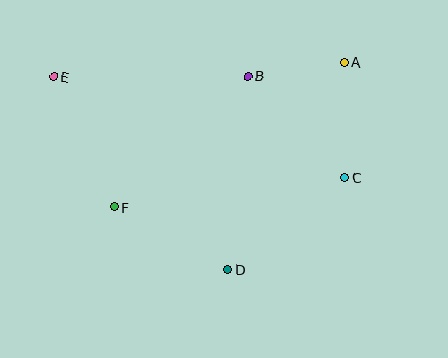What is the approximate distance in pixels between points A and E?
The distance between A and E is approximately 291 pixels.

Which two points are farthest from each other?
Points C and E are farthest from each other.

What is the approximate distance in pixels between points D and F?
The distance between D and F is approximately 130 pixels.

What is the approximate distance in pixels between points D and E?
The distance between D and E is approximately 260 pixels.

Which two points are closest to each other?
Points A and B are closest to each other.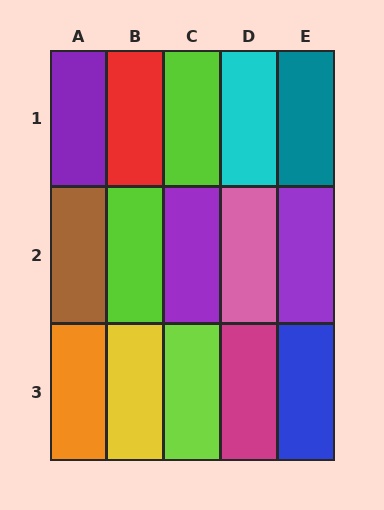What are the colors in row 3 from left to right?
Orange, yellow, lime, magenta, blue.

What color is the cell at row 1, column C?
Lime.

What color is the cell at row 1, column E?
Teal.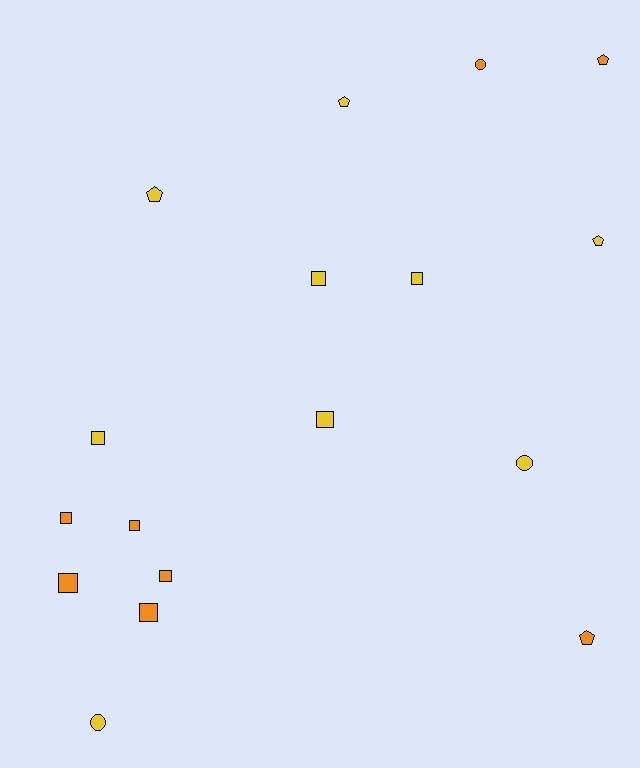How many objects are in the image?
There are 17 objects.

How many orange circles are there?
There is 1 orange circle.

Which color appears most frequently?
Yellow, with 9 objects.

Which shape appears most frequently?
Square, with 9 objects.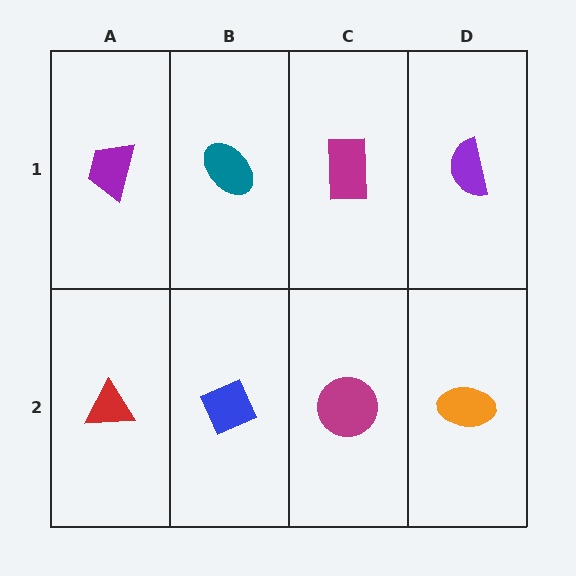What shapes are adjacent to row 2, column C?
A magenta rectangle (row 1, column C), a blue diamond (row 2, column B), an orange ellipse (row 2, column D).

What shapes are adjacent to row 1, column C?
A magenta circle (row 2, column C), a teal ellipse (row 1, column B), a purple semicircle (row 1, column D).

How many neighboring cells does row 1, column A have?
2.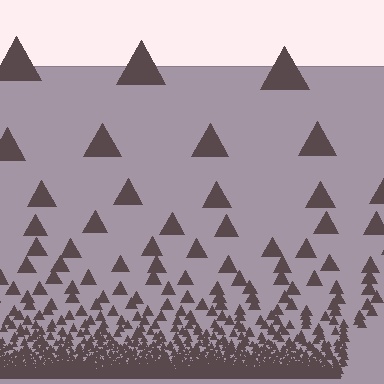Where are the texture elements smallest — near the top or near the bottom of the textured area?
Near the bottom.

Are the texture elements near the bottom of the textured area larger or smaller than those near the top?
Smaller. The gradient is inverted — elements near the bottom are smaller and denser.